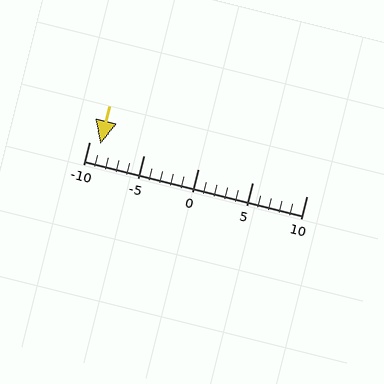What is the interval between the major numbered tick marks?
The major tick marks are spaced 5 units apart.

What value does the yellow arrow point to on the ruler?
The yellow arrow points to approximately -9.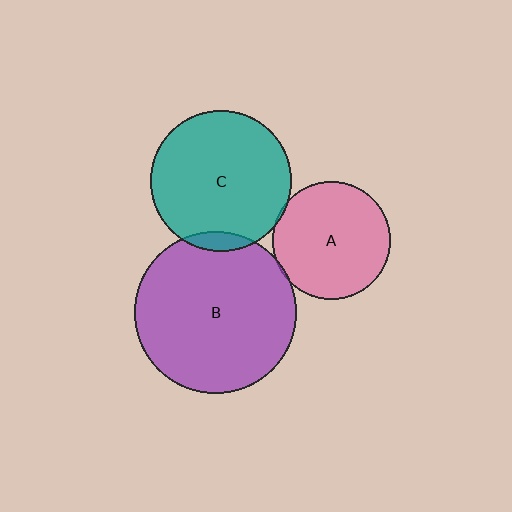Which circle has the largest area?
Circle B (purple).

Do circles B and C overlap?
Yes.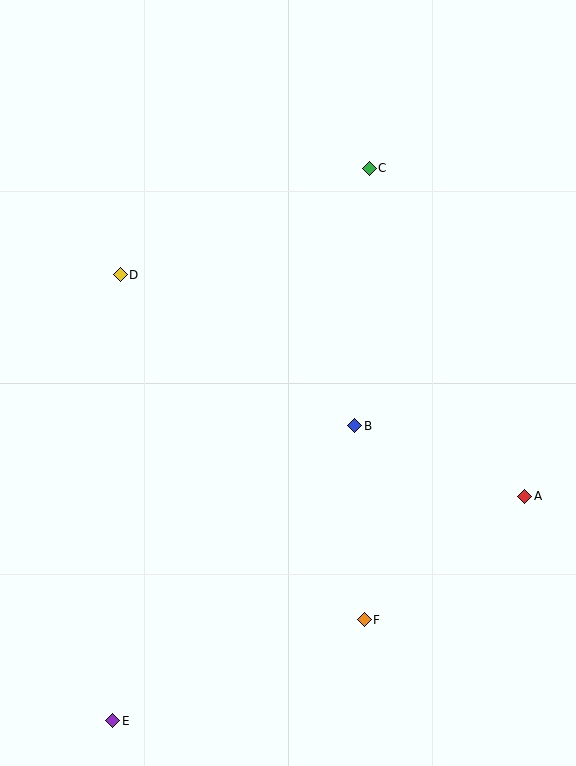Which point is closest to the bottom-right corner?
Point F is closest to the bottom-right corner.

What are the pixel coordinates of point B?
Point B is at (355, 426).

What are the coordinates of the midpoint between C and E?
The midpoint between C and E is at (241, 444).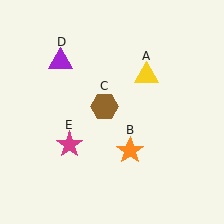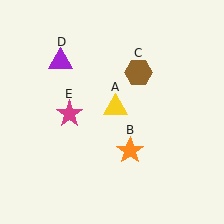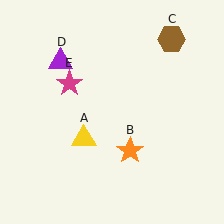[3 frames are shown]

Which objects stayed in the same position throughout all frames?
Orange star (object B) and purple triangle (object D) remained stationary.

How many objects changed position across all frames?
3 objects changed position: yellow triangle (object A), brown hexagon (object C), magenta star (object E).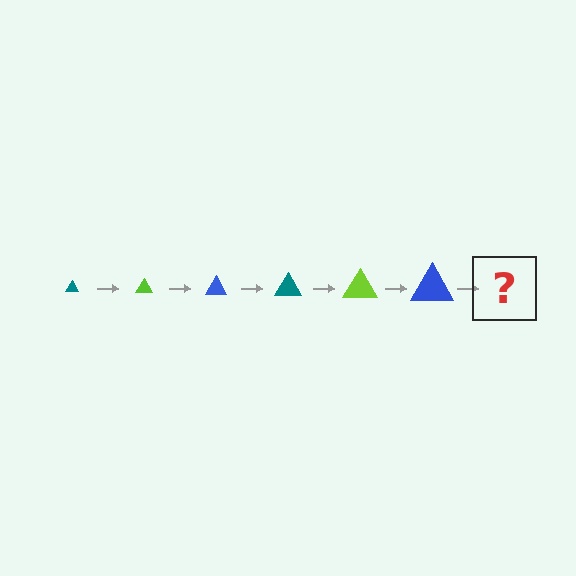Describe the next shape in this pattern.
It should be a teal triangle, larger than the previous one.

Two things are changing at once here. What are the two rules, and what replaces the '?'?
The two rules are that the triangle grows larger each step and the color cycles through teal, lime, and blue. The '?' should be a teal triangle, larger than the previous one.